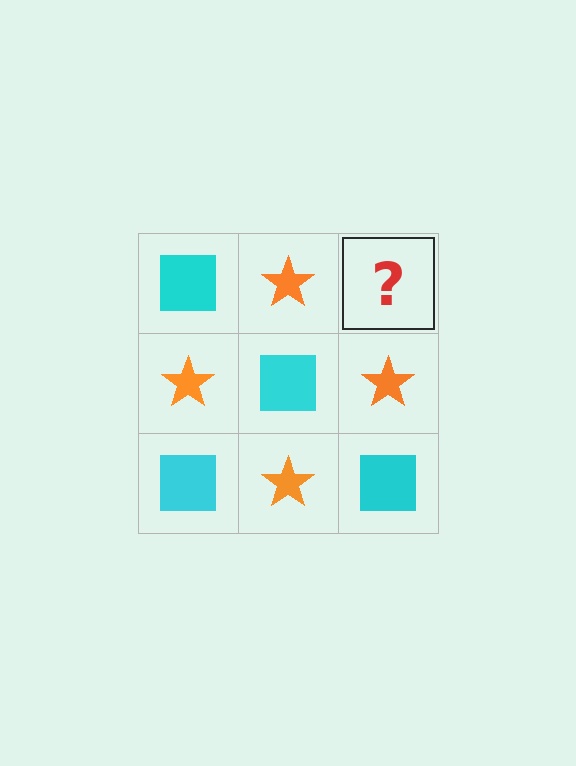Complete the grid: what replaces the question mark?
The question mark should be replaced with a cyan square.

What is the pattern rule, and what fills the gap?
The rule is that it alternates cyan square and orange star in a checkerboard pattern. The gap should be filled with a cyan square.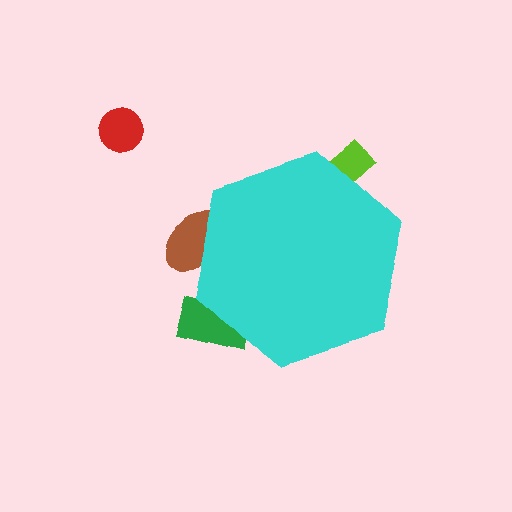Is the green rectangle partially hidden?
Yes, the green rectangle is partially hidden behind the cyan hexagon.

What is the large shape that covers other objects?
A cyan hexagon.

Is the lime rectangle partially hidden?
Yes, the lime rectangle is partially hidden behind the cyan hexagon.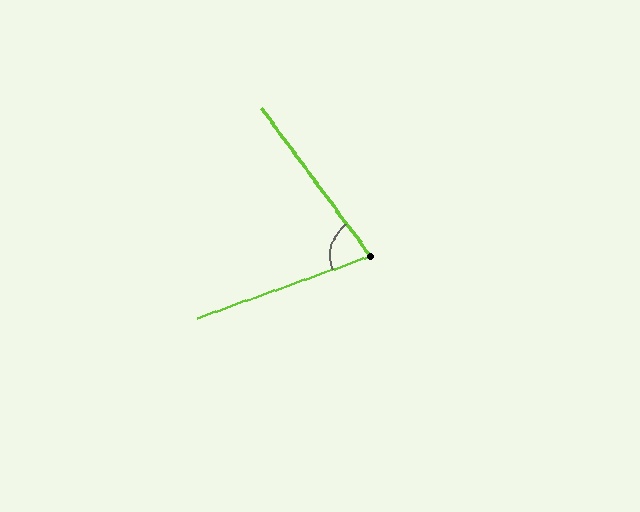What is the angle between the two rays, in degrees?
Approximately 73 degrees.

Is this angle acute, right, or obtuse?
It is acute.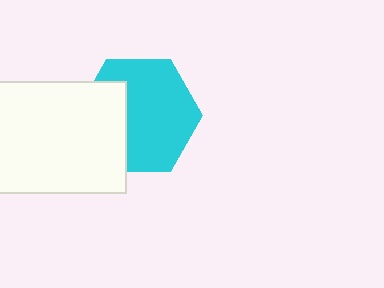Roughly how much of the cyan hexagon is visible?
Most of it is visible (roughly 67%).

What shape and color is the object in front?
The object in front is a white rectangle.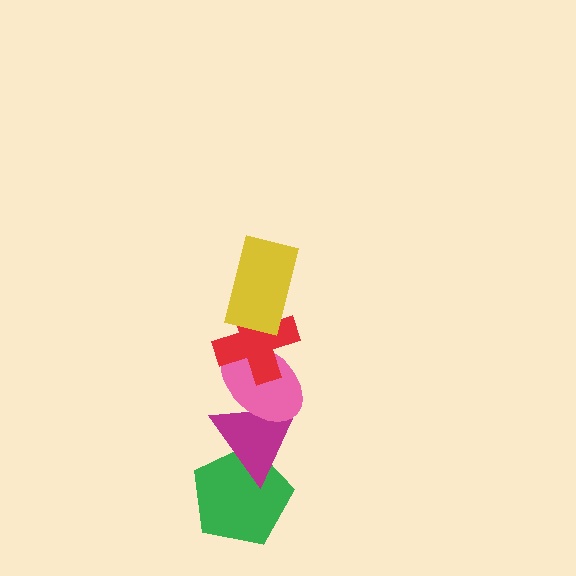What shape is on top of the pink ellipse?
The red cross is on top of the pink ellipse.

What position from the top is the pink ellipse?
The pink ellipse is 3rd from the top.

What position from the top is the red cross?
The red cross is 2nd from the top.